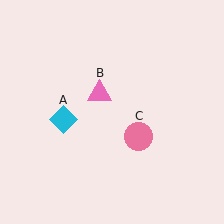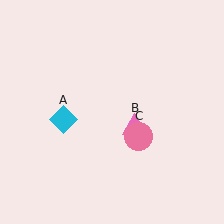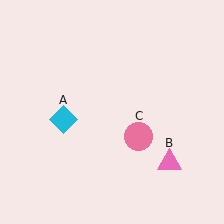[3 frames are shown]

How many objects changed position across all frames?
1 object changed position: pink triangle (object B).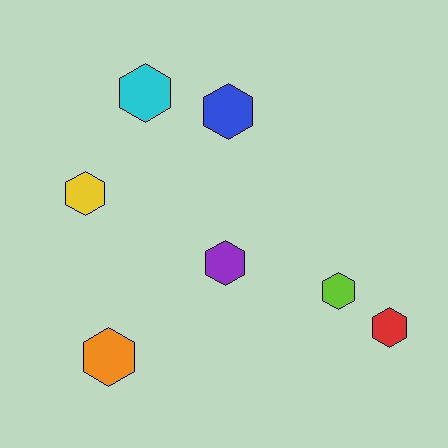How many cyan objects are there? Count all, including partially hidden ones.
There is 1 cyan object.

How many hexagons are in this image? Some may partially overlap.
There are 7 hexagons.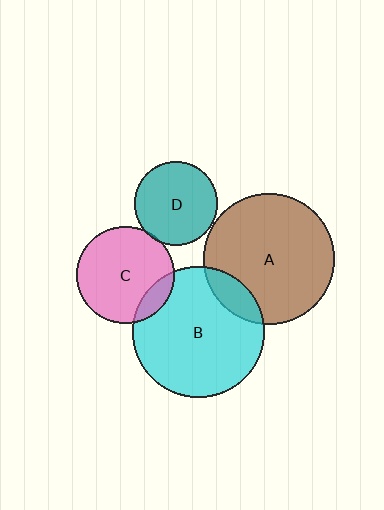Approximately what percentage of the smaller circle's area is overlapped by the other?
Approximately 15%.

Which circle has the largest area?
Circle B (cyan).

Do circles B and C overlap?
Yes.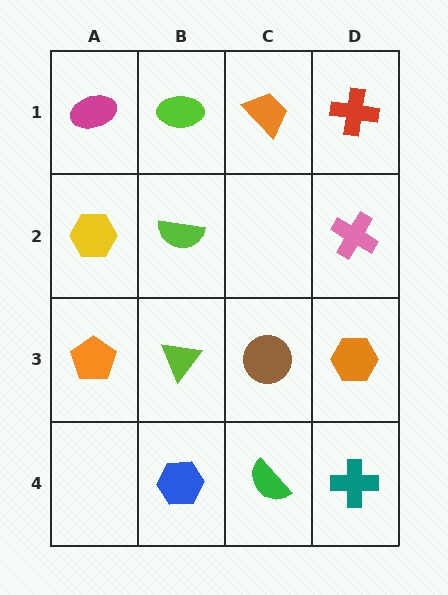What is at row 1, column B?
A lime ellipse.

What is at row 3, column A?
An orange pentagon.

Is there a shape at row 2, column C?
No, that cell is empty.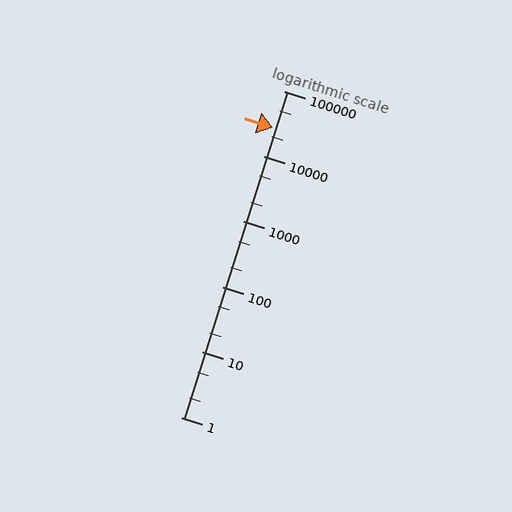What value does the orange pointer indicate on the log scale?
The pointer indicates approximately 27000.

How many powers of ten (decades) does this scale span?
The scale spans 5 decades, from 1 to 100000.